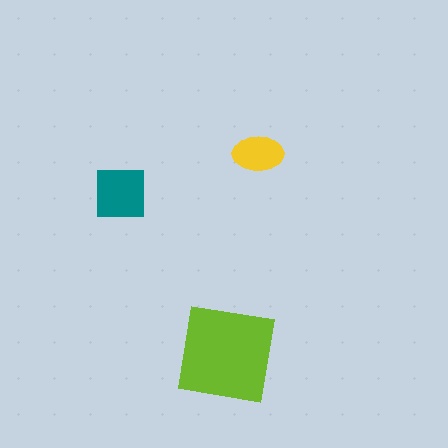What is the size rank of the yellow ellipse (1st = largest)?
3rd.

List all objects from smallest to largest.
The yellow ellipse, the teal square, the lime square.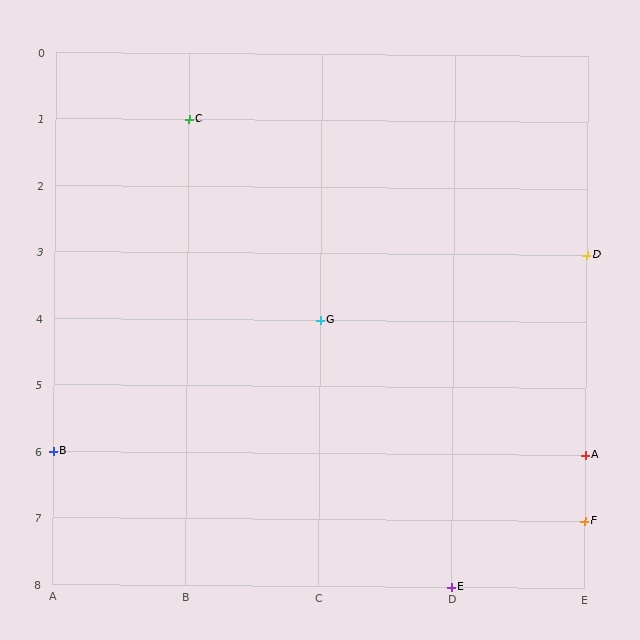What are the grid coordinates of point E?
Point E is at grid coordinates (D, 8).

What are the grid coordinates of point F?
Point F is at grid coordinates (E, 7).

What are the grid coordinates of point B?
Point B is at grid coordinates (A, 6).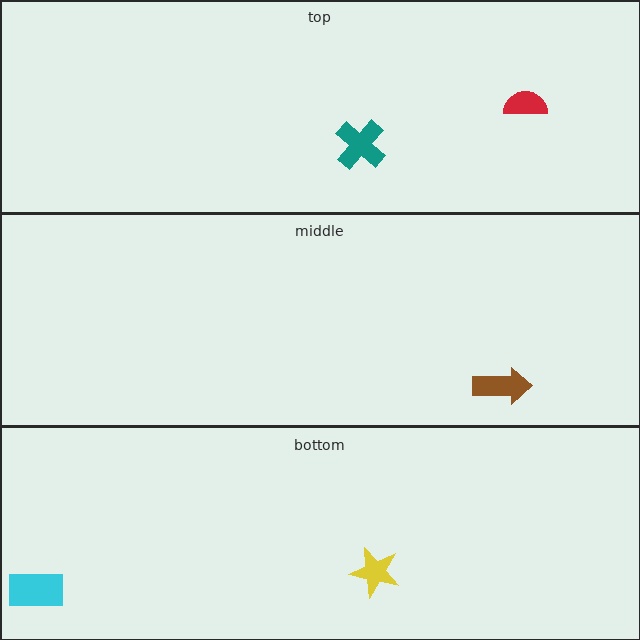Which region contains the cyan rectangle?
The bottom region.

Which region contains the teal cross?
The top region.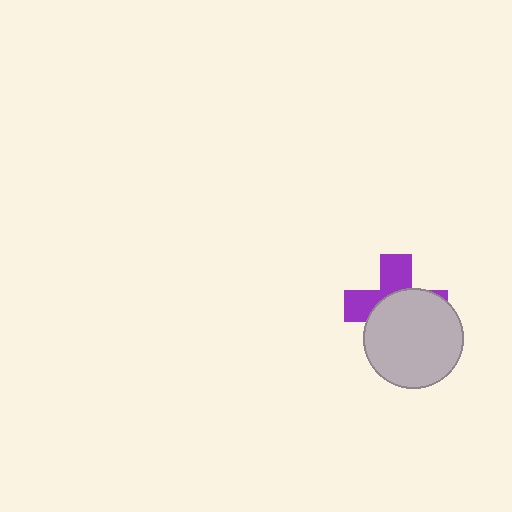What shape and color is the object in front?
The object in front is a light gray circle.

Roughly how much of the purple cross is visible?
A small part of it is visible (roughly 41%).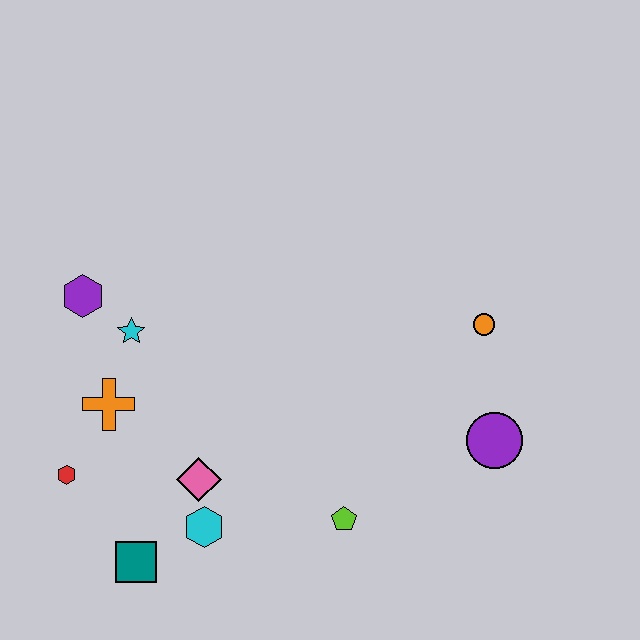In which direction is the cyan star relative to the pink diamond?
The cyan star is above the pink diamond.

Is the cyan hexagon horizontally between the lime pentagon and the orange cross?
Yes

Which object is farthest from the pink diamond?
The orange circle is farthest from the pink diamond.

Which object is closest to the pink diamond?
The cyan hexagon is closest to the pink diamond.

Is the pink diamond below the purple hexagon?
Yes